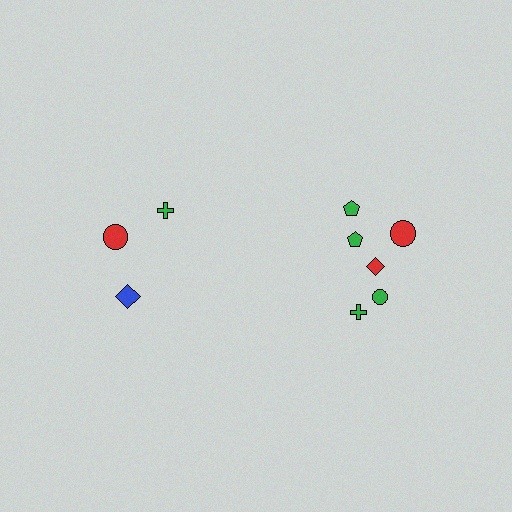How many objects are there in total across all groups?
There are 9 objects.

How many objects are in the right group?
There are 6 objects.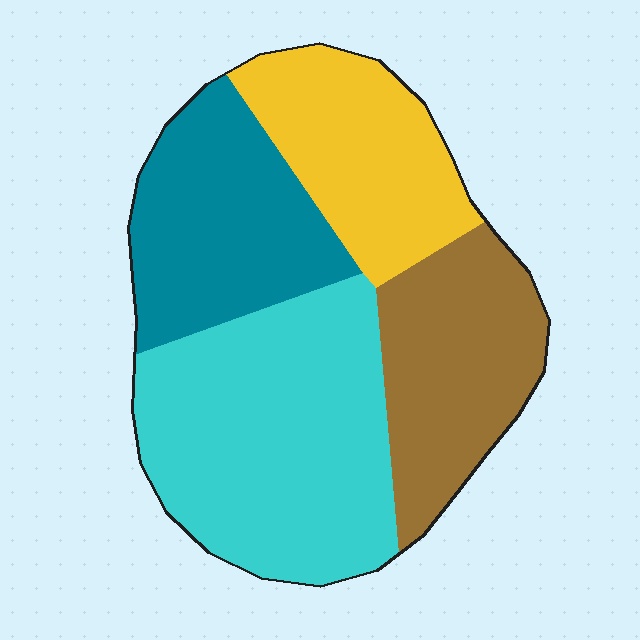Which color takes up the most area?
Cyan, at roughly 35%.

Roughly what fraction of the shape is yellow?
Yellow takes up about one fifth (1/5) of the shape.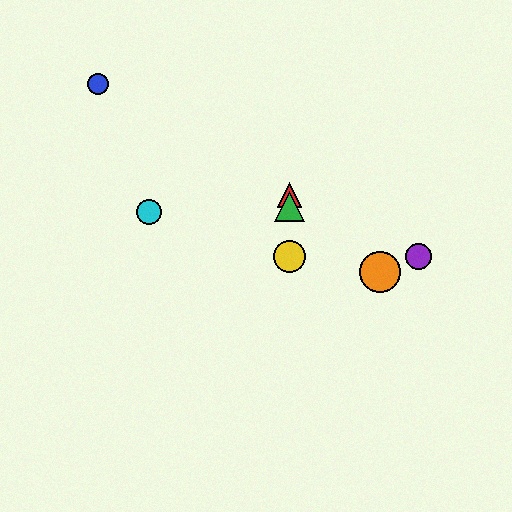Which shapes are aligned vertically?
The red triangle, the green triangle, the yellow circle are aligned vertically.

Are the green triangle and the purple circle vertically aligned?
No, the green triangle is at x≈289 and the purple circle is at x≈419.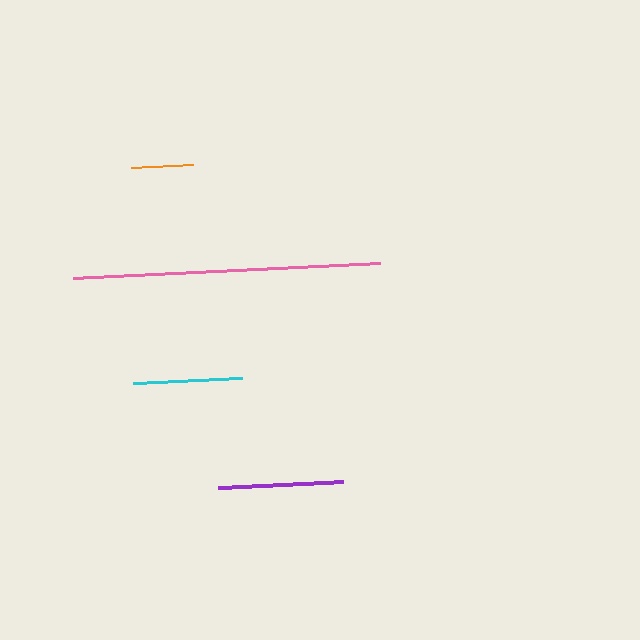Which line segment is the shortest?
The orange line is the shortest at approximately 62 pixels.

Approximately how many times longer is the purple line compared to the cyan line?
The purple line is approximately 1.1 times the length of the cyan line.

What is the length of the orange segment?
The orange segment is approximately 62 pixels long.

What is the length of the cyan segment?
The cyan segment is approximately 109 pixels long.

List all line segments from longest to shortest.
From longest to shortest: pink, purple, cyan, orange.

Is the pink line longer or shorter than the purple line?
The pink line is longer than the purple line.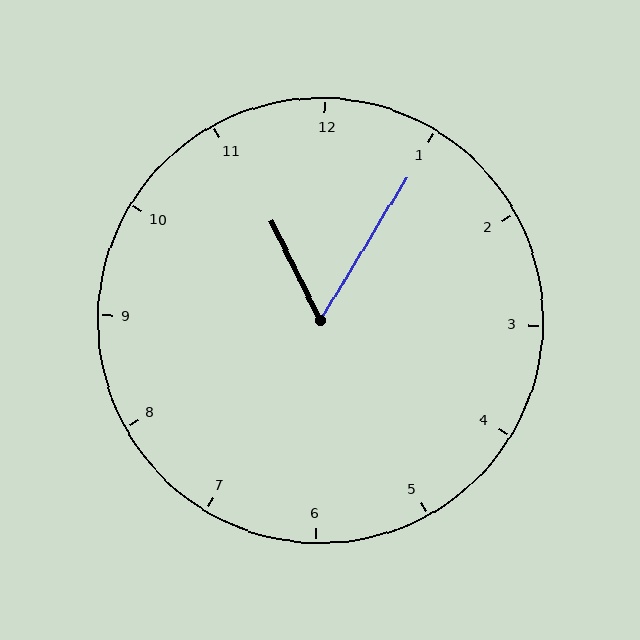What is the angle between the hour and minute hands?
Approximately 58 degrees.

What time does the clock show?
11:05.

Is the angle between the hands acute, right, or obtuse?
It is acute.